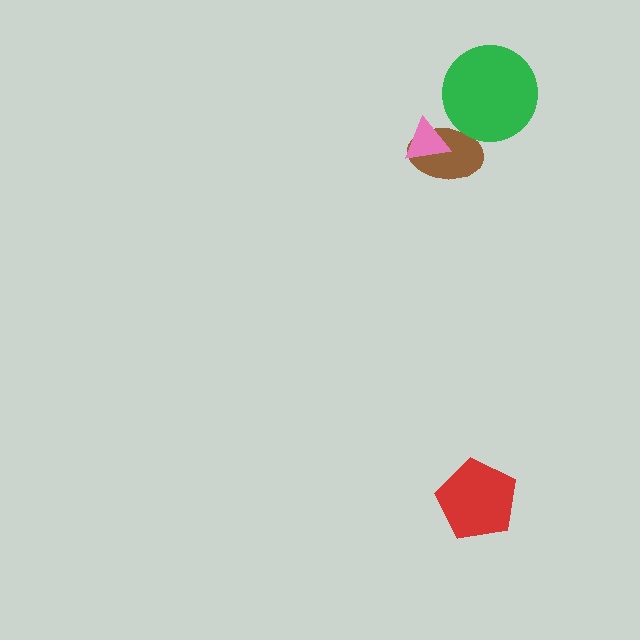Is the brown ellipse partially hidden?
Yes, it is partially covered by another shape.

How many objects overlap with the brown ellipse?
2 objects overlap with the brown ellipse.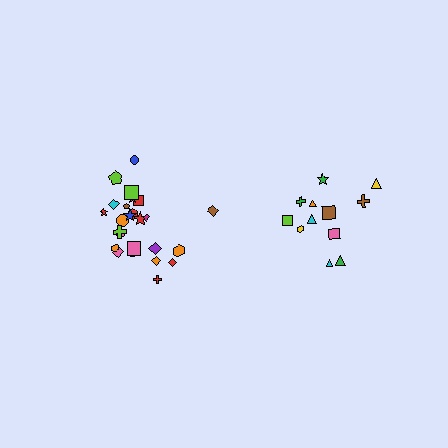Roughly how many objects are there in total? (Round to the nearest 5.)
Roughly 35 objects in total.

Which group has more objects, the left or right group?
The left group.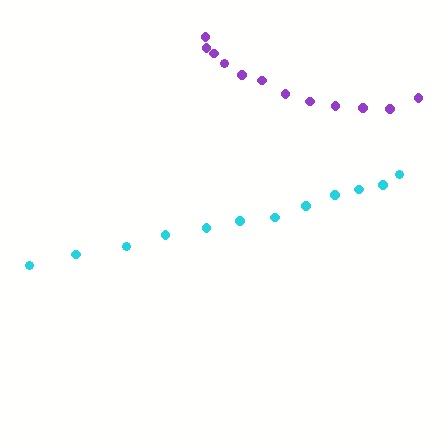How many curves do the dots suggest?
There are 2 distinct paths.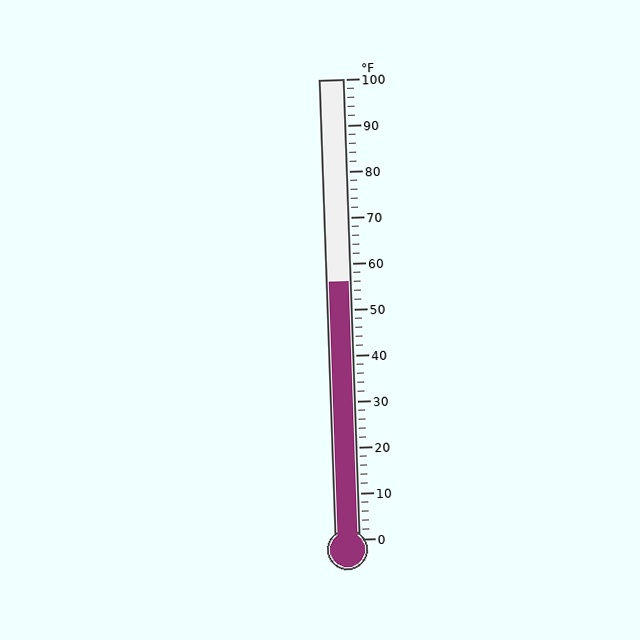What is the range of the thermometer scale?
The thermometer scale ranges from 0°F to 100°F.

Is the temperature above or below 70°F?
The temperature is below 70°F.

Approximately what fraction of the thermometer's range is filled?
The thermometer is filled to approximately 55% of its range.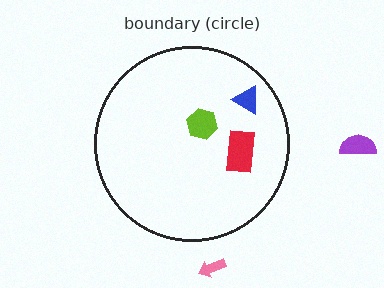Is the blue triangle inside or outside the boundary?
Inside.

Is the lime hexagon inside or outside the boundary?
Inside.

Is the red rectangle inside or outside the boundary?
Inside.